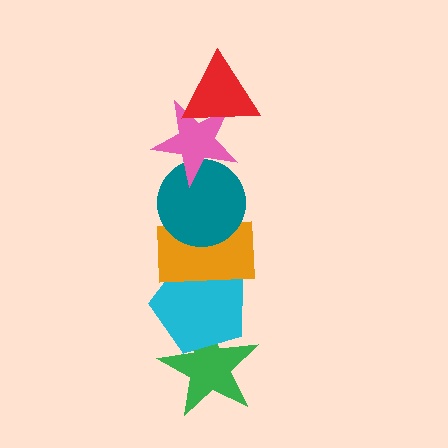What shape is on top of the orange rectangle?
The teal circle is on top of the orange rectangle.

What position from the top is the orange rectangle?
The orange rectangle is 4th from the top.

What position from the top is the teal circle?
The teal circle is 3rd from the top.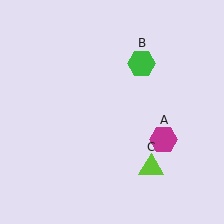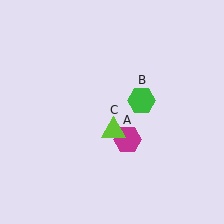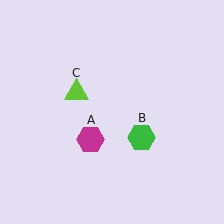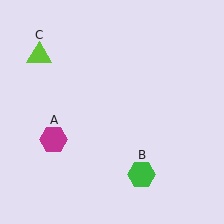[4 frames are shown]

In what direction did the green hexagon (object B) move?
The green hexagon (object B) moved down.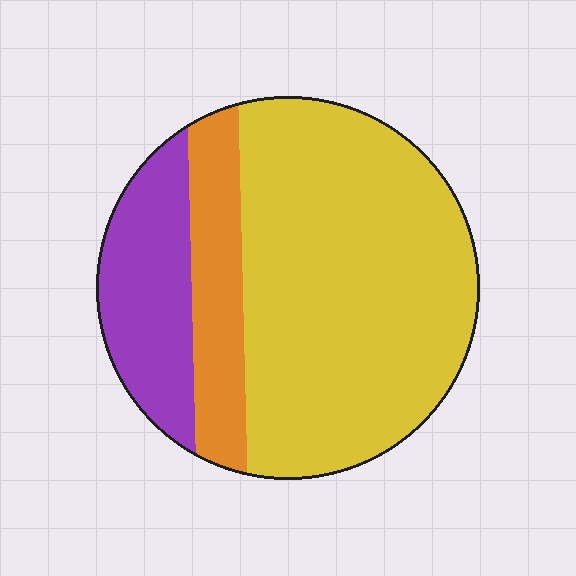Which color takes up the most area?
Yellow, at roughly 65%.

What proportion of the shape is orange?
Orange takes up about one sixth (1/6) of the shape.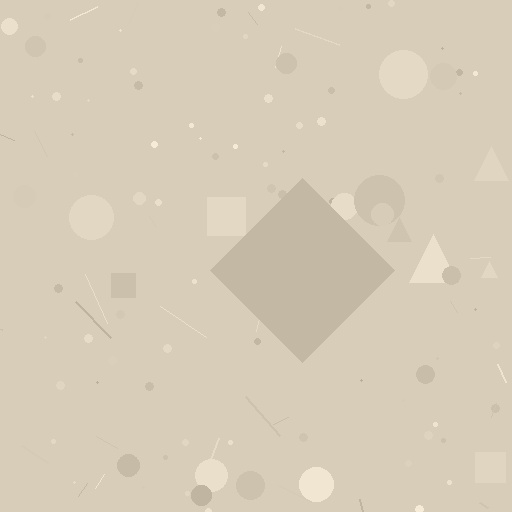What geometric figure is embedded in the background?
A diamond is embedded in the background.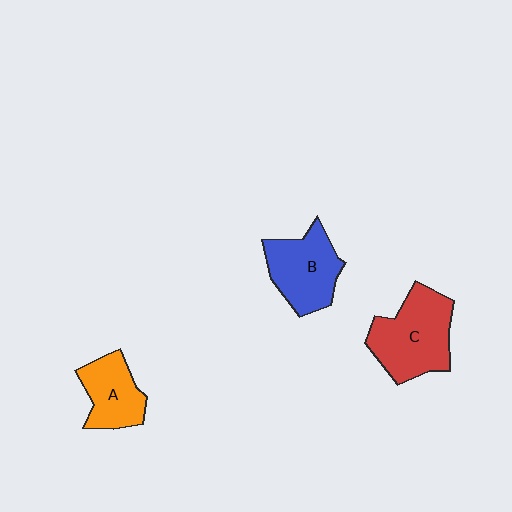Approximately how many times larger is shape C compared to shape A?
Approximately 1.5 times.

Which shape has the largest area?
Shape C (red).